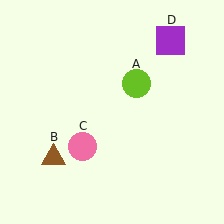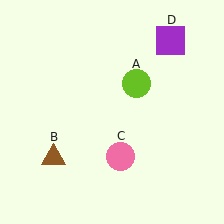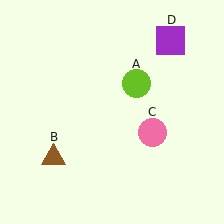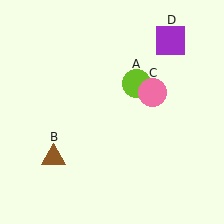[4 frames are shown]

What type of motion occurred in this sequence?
The pink circle (object C) rotated counterclockwise around the center of the scene.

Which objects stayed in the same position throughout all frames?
Lime circle (object A) and brown triangle (object B) and purple square (object D) remained stationary.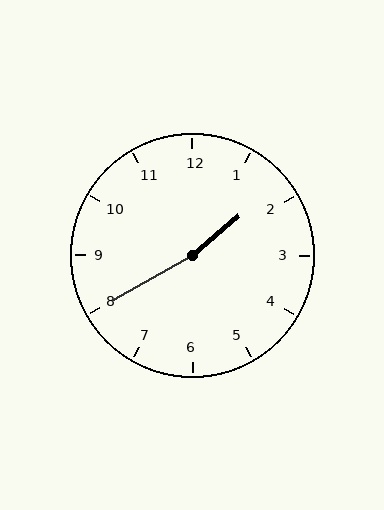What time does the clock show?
1:40.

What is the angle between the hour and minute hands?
Approximately 170 degrees.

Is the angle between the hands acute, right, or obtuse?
It is obtuse.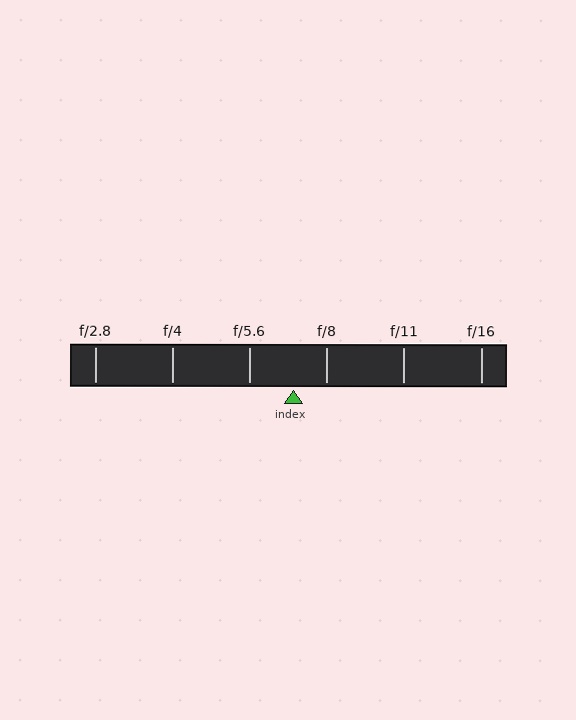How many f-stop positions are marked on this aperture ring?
There are 6 f-stop positions marked.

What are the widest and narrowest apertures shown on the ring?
The widest aperture shown is f/2.8 and the narrowest is f/16.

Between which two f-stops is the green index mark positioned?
The index mark is between f/5.6 and f/8.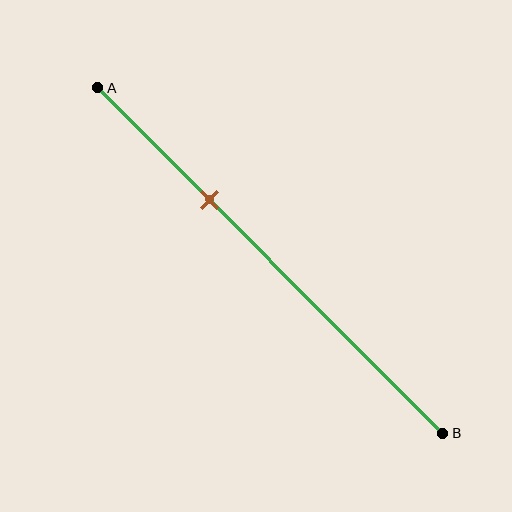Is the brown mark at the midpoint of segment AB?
No, the mark is at about 30% from A, not at the 50% midpoint.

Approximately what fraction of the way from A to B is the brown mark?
The brown mark is approximately 30% of the way from A to B.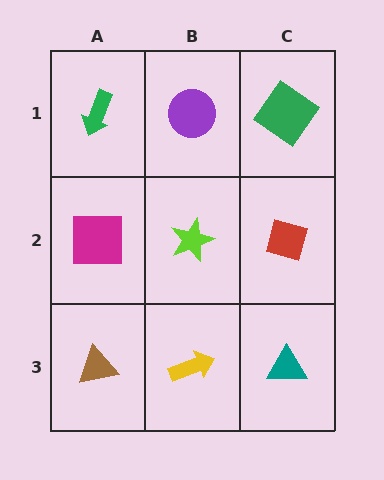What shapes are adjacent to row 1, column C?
A red square (row 2, column C), a purple circle (row 1, column B).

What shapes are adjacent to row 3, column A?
A magenta square (row 2, column A), a yellow arrow (row 3, column B).